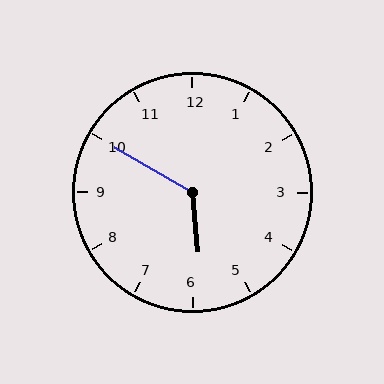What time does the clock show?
5:50.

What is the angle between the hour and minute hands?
Approximately 125 degrees.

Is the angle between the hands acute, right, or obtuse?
It is obtuse.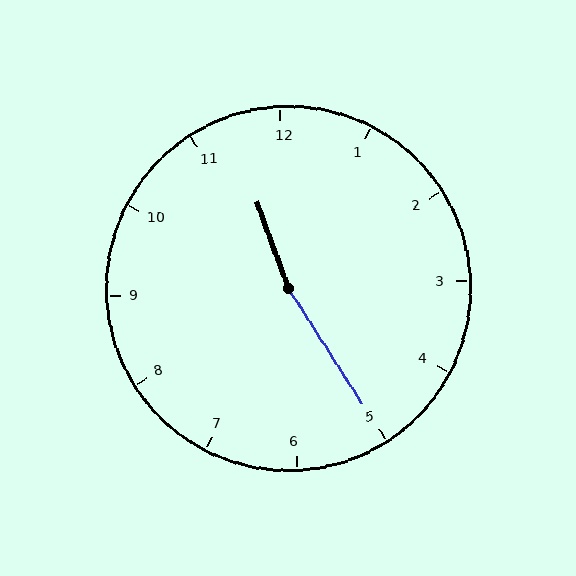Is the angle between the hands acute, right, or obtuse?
It is obtuse.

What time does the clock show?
11:25.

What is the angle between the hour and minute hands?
Approximately 168 degrees.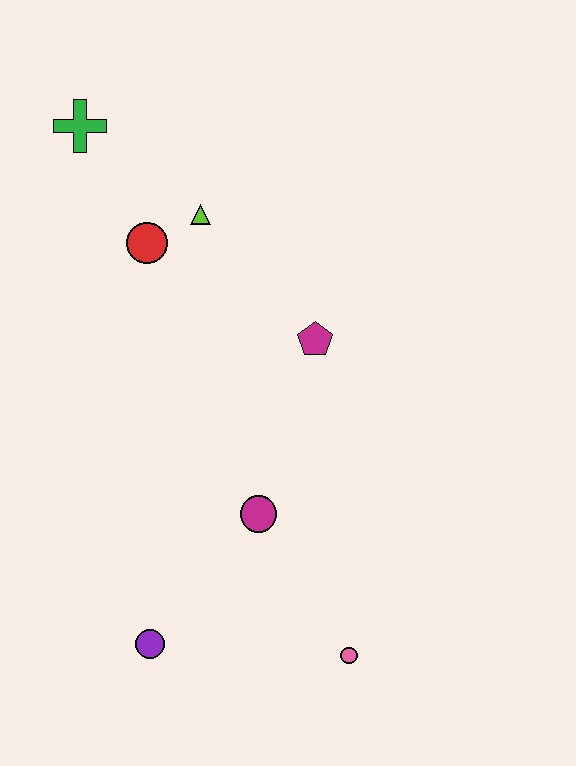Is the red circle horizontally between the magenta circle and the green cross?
Yes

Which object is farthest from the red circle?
The pink circle is farthest from the red circle.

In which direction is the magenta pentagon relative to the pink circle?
The magenta pentagon is above the pink circle.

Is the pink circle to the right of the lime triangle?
Yes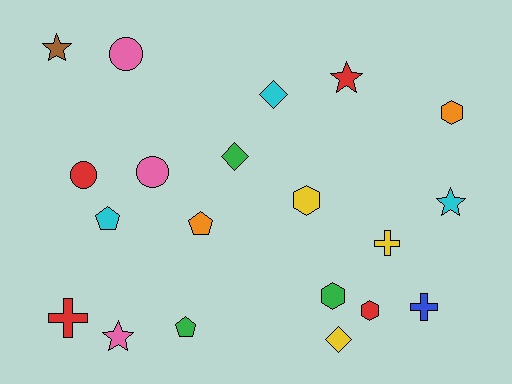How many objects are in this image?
There are 20 objects.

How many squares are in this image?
There are no squares.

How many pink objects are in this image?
There are 3 pink objects.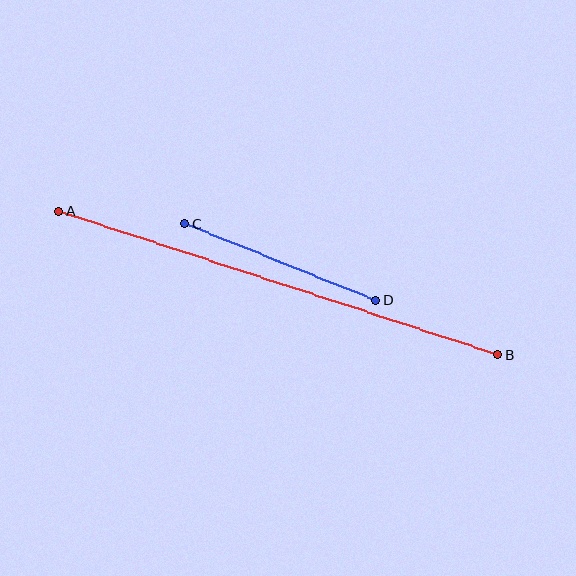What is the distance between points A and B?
The distance is approximately 461 pixels.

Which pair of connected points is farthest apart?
Points A and B are farthest apart.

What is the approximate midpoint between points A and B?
The midpoint is at approximately (278, 283) pixels.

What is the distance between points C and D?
The distance is approximately 206 pixels.